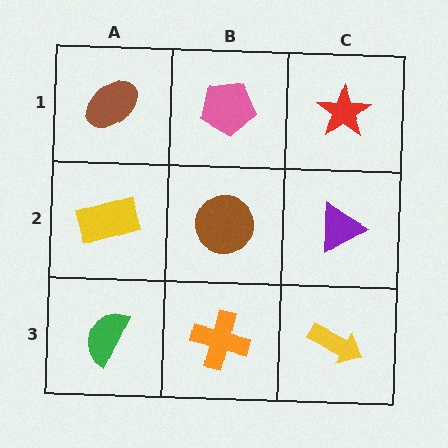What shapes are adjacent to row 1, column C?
A purple triangle (row 2, column C), a pink pentagon (row 1, column B).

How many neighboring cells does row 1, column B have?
3.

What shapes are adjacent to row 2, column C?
A red star (row 1, column C), a yellow arrow (row 3, column C), a brown circle (row 2, column B).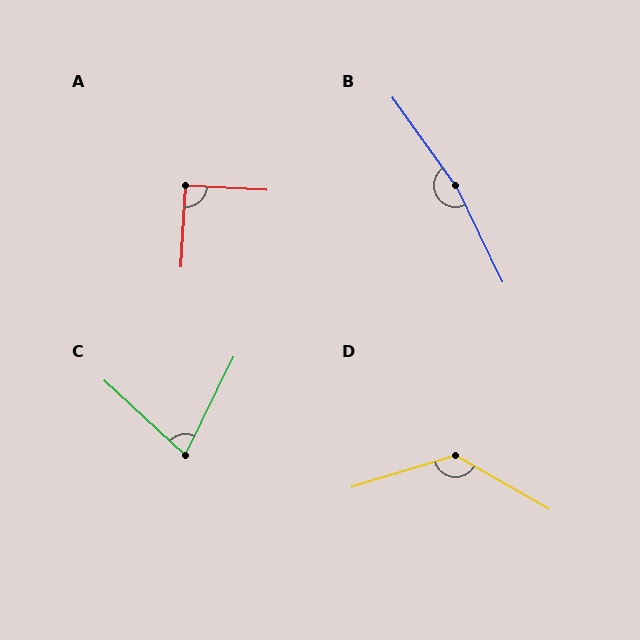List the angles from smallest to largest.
C (73°), A (89°), D (134°), B (170°).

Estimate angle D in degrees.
Approximately 134 degrees.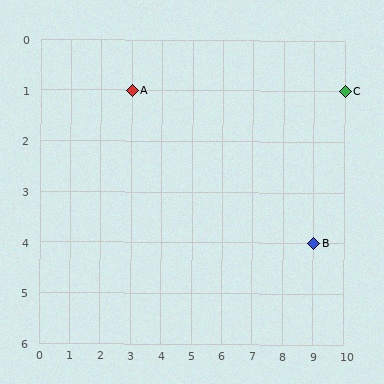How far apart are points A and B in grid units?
Points A and B are 6 columns and 3 rows apart (about 6.7 grid units diagonally).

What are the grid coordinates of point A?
Point A is at grid coordinates (3, 1).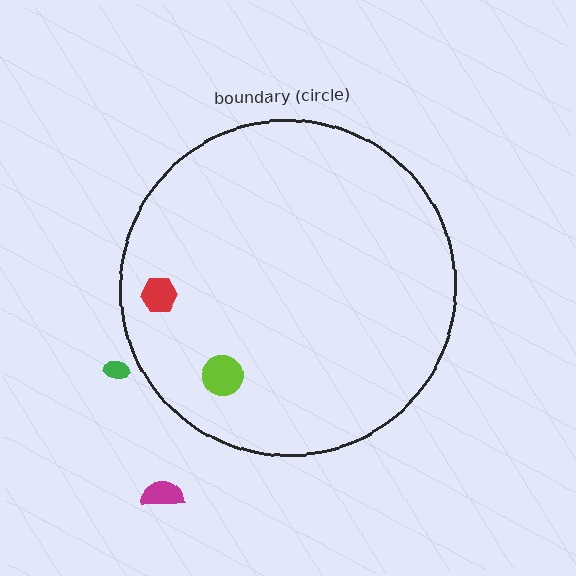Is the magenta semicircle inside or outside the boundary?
Outside.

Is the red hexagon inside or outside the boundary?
Inside.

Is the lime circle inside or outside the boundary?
Inside.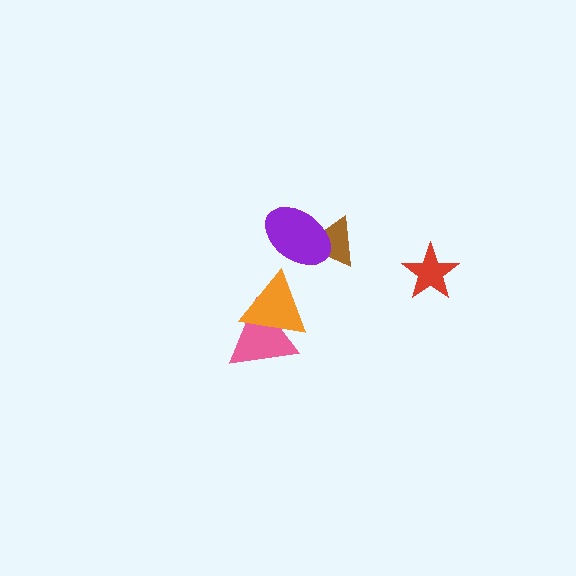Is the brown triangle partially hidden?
Yes, it is partially covered by another shape.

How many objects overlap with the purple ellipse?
1 object overlaps with the purple ellipse.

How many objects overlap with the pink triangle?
1 object overlaps with the pink triangle.